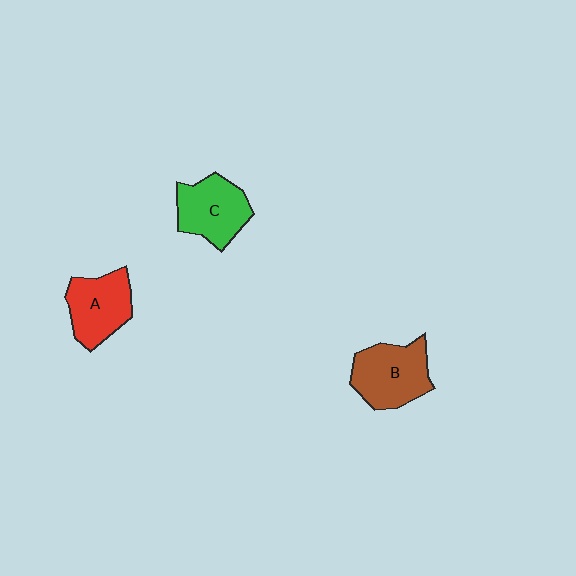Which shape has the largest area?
Shape B (brown).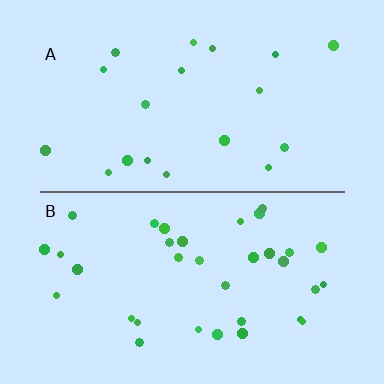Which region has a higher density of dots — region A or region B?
B (the bottom).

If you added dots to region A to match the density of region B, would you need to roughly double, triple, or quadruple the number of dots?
Approximately double.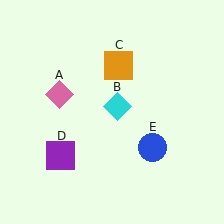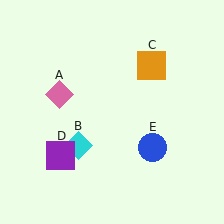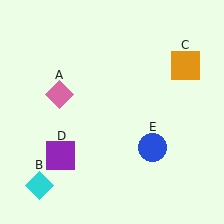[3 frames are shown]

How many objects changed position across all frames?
2 objects changed position: cyan diamond (object B), orange square (object C).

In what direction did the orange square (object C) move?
The orange square (object C) moved right.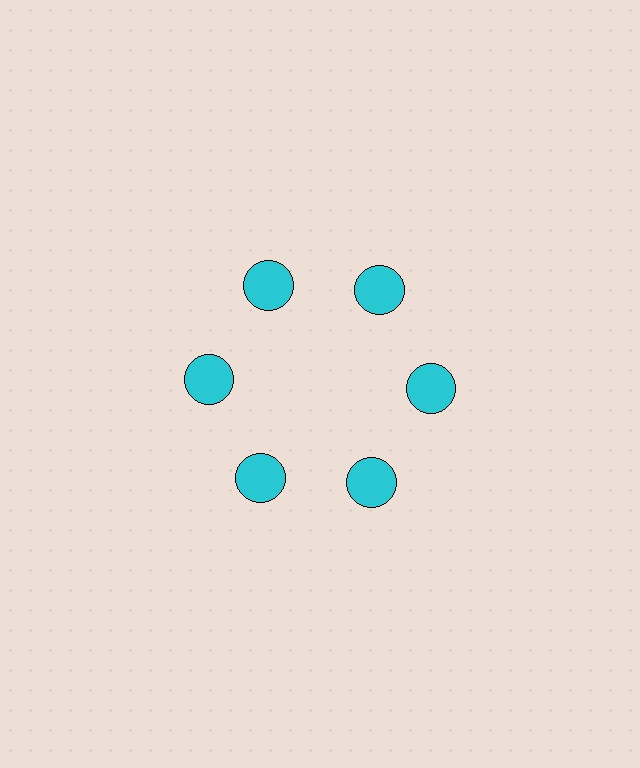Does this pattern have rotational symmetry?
Yes, this pattern has 6-fold rotational symmetry. It looks the same after rotating 60 degrees around the center.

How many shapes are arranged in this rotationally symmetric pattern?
There are 6 shapes, arranged in 6 groups of 1.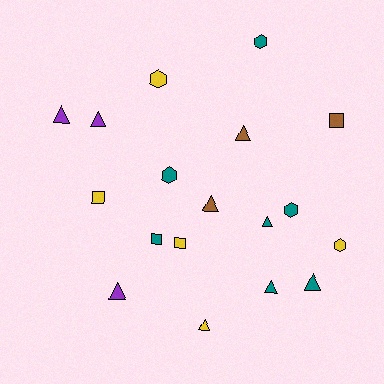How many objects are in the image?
There are 18 objects.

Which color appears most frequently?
Teal, with 7 objects.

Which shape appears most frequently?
Triangle, with 9 objects.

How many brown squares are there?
There is 1 brown square.